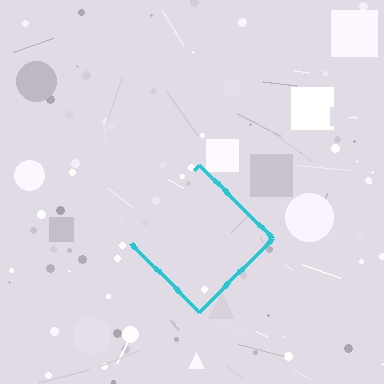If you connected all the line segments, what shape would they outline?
They would outline a diamond.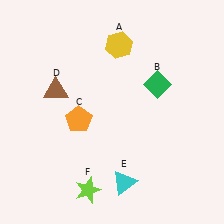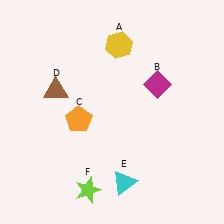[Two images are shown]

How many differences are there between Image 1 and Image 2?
There is 1 difference between the two images.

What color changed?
The diamond (B) changed from green in Image 1 to magenta in Image 2.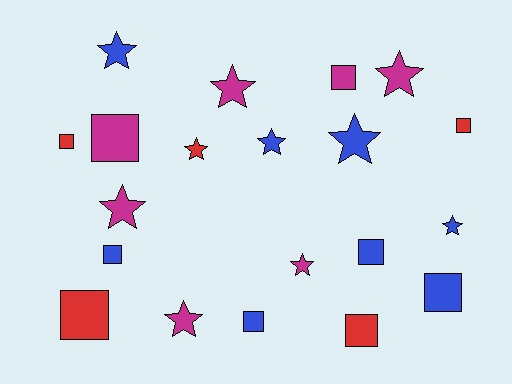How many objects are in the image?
There are 20 objects.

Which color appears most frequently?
Blue, with 8 objects.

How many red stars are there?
There is 1 red star.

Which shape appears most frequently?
Star, with 10 objects.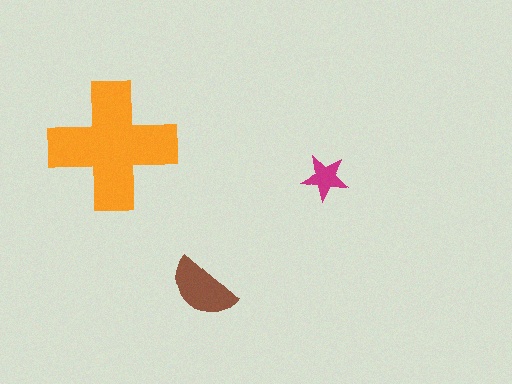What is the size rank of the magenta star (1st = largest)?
3rd.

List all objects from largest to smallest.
The orange cross, the brown semicircle, the magenta star.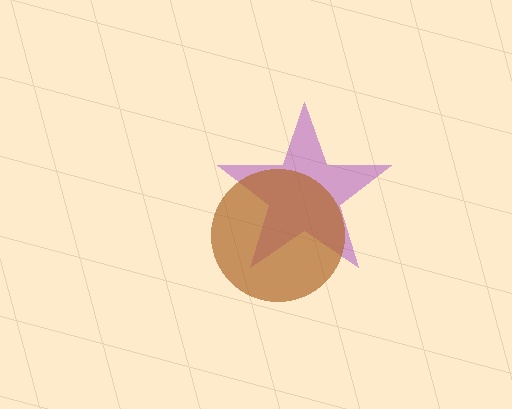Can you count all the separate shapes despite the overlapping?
Yes, there are 2 separate shapes.